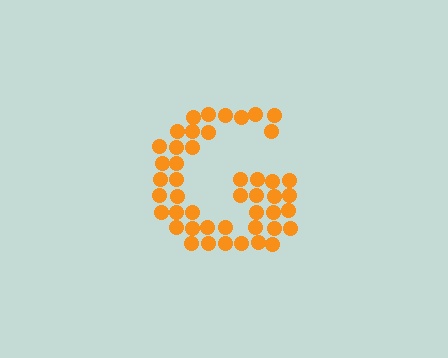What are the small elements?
The small elements are circles.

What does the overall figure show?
The overall figure shows the letter G.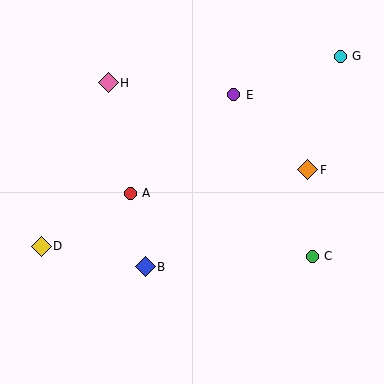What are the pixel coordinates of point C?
Point C is at (312, 256).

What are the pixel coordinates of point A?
Point A is at (130, 193).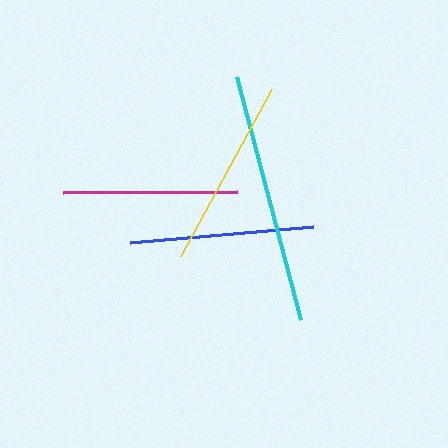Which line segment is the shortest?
The magenta line is the shortest at approximately 174 pixels.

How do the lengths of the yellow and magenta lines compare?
The yellow and magenta lines are approximately the same length.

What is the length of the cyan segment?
The cyan segment is approximately 251 pixels long.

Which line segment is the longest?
The cyan line is the longest at approximately 251 pixels.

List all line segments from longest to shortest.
From longest to shortest: cyan, yellow, blue, magenta.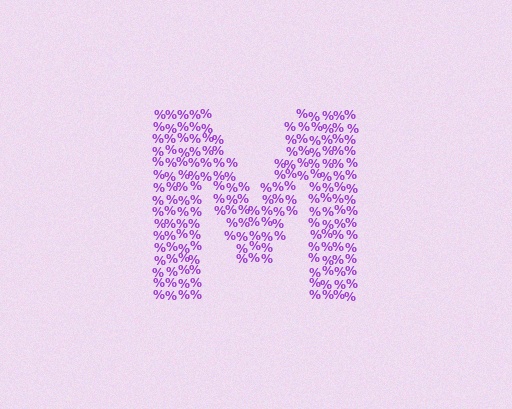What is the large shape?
The large shape is the letter M.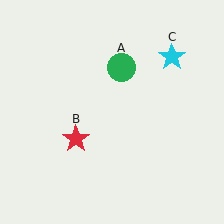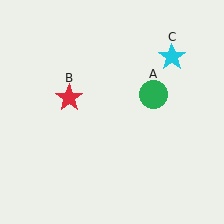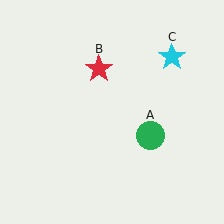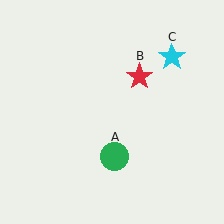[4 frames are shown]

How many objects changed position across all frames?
2 objects changed position: green circle (object A), red star (object B).